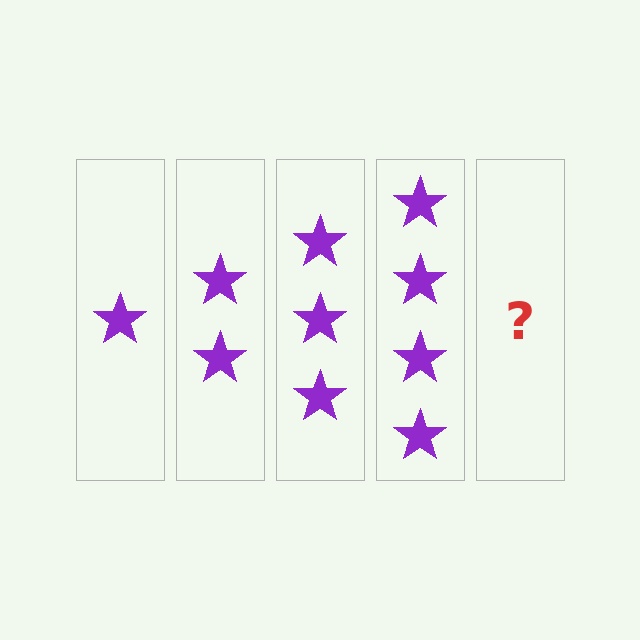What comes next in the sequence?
The next element should be 5 stars.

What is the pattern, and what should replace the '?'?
The pattern is that each step adds one more star. The '?' should be 5 stars.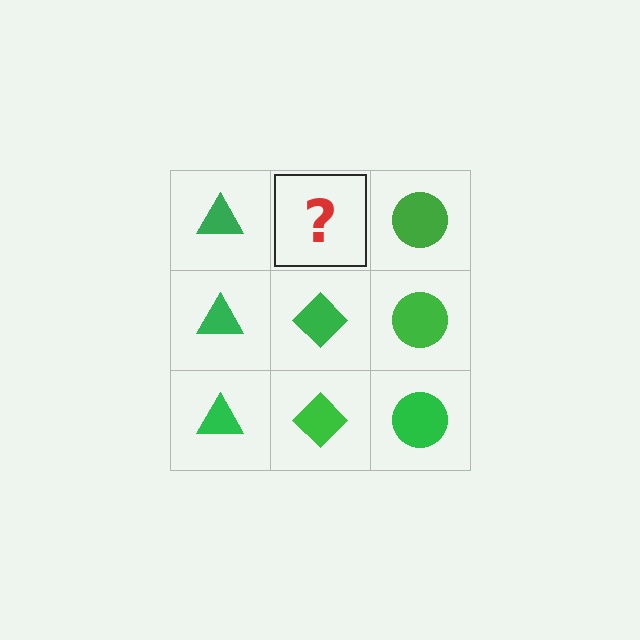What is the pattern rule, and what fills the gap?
The rule is that each column has a consistent shape. The gap should be filled with a green diamond.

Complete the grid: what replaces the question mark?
The question mark should be replaced with a green diamond.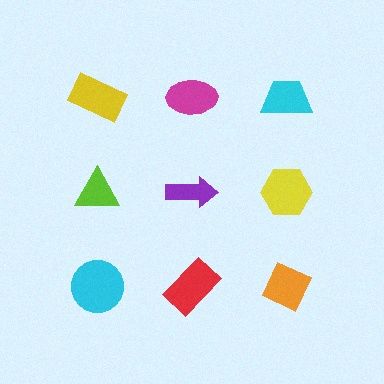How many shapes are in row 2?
3 shapes.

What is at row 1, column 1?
A yellow rectangle.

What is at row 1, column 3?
A cyan trapezoid.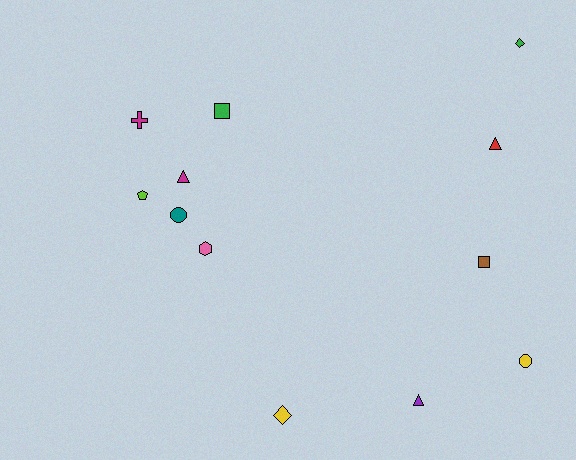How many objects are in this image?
There are 12 objects.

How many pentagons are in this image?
There is 1 pentagon.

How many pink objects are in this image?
There is 1 pink object.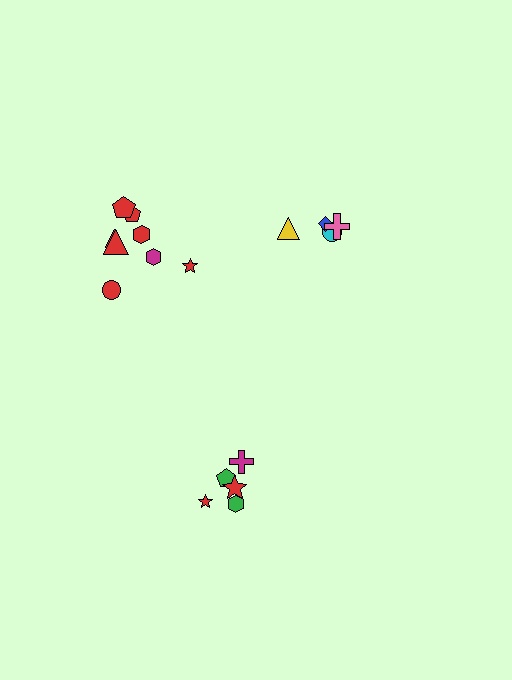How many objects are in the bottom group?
There are 5 objects.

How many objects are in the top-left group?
There are 8 objects.